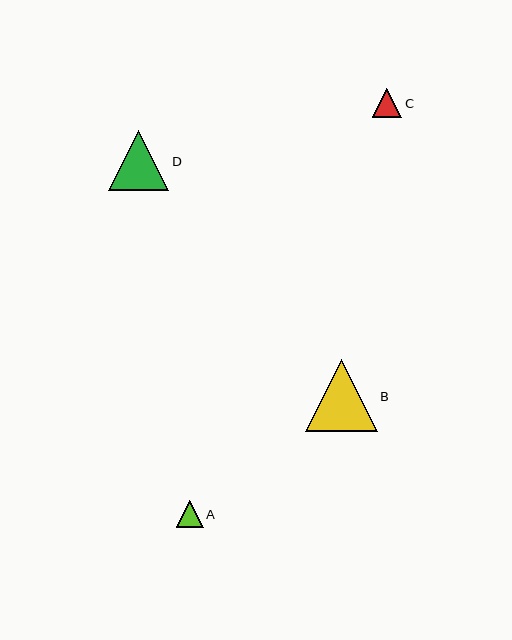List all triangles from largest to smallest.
From largest to smallest: B, D, C, A.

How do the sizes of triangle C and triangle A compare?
Triangle C and triangle A are approximately the same size.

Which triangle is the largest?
Triangle B is the largest with a size of approximately 72 pixels.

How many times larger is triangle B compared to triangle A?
Triangle B is approximately 2.7 times the size of triangle A.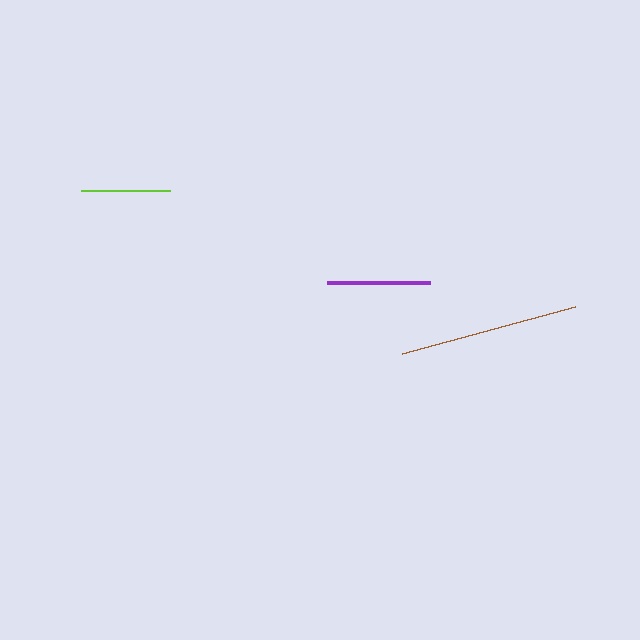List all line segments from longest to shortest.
From longest to shortest: brown, purple, lime.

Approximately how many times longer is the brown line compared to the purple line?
The brown line is approximately 1.7 times the length of the purple line.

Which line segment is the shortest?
The lime line is the shortest at approximately 88 pixels.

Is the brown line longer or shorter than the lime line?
The brown line is longer than the lime line.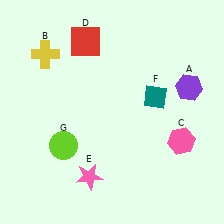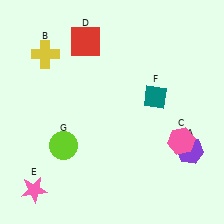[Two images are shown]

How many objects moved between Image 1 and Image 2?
2 objects moved between the two images.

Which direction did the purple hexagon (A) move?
The purple hexagon (A) moved down.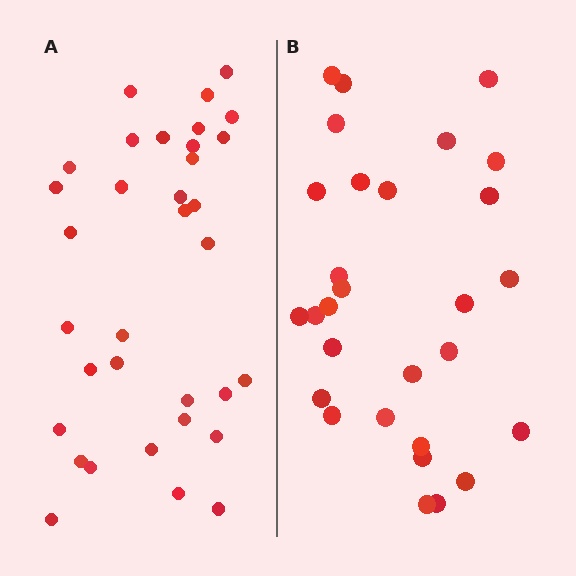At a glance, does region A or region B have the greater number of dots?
Region A (the left region) has more dots.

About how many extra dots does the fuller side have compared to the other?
Region A has about 5 more dots than region B.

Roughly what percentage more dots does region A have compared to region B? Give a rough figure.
About 15% more.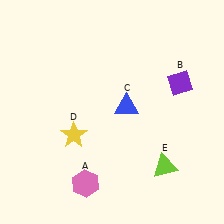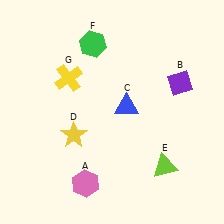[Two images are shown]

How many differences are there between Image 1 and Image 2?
There are 2 differences between the two images.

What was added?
A green hexagon (F), a yellow cross (G) were added in Image 2.